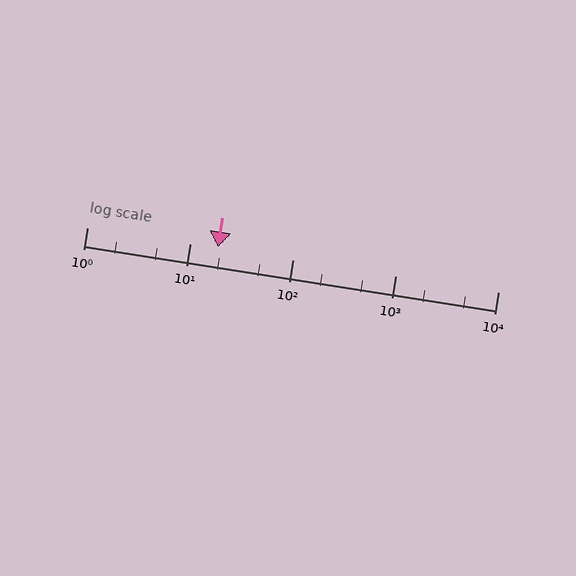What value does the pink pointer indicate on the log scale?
The pointer indicates approximately 19.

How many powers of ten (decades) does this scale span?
The scale spans 4 decades, from 1 to 10000.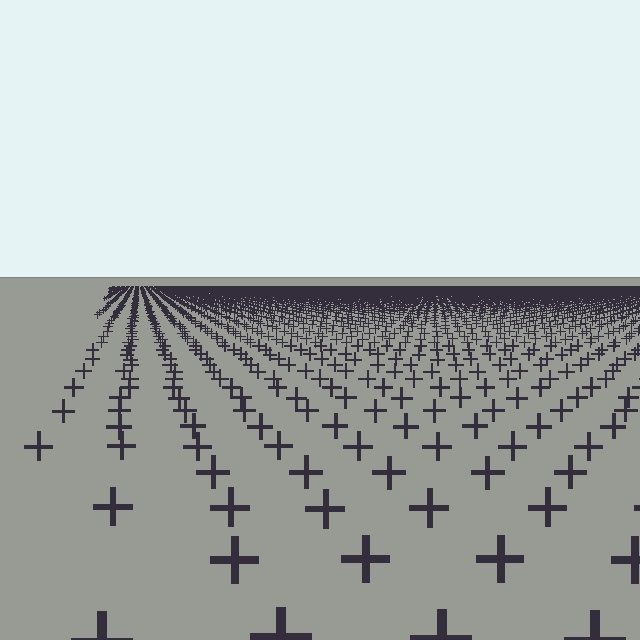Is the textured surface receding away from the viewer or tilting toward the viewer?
The surface is receding away from the viewer. Texture elements get smaller and denser toward the top.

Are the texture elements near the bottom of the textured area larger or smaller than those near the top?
Larger. Near the bottom, elements are closer to the viewer and appear at a bigger on-screen size.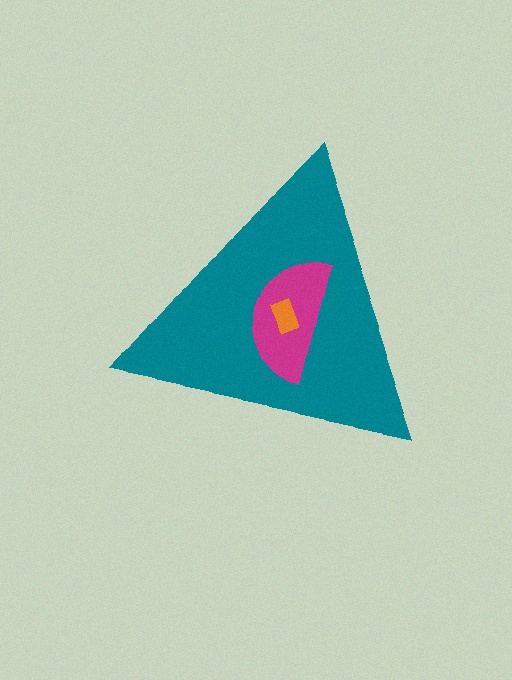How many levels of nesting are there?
3.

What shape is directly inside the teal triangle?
The magenta semicircle.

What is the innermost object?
The orange rectangle.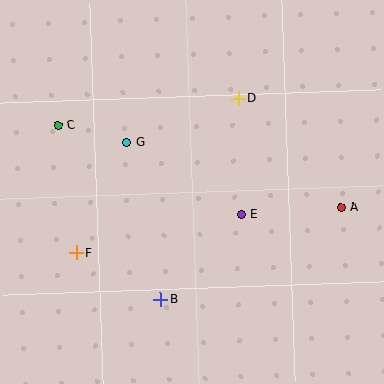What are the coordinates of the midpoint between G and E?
The midpoint between G and E is at (184, 178).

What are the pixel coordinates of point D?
Point D is at (238, 98).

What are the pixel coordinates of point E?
Point E is at (241, 215).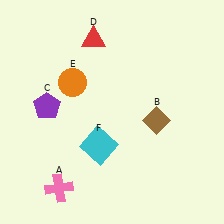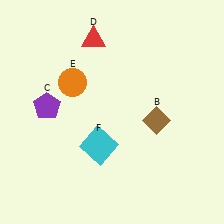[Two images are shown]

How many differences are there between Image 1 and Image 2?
There is 1 difference between the two images.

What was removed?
The pink cross (A) was removed in Image 2.